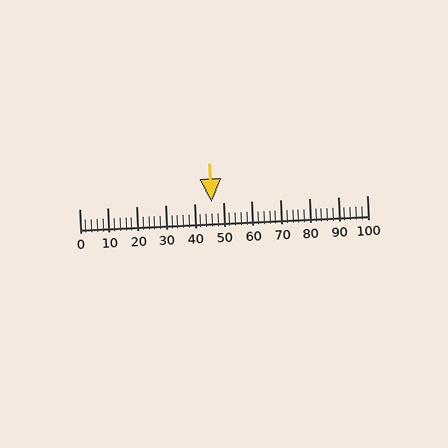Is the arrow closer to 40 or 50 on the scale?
The arrow is closer to 50.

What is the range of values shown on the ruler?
The ruler shows values from 0 to 100.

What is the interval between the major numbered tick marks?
The major tick marks are spaced 10 units apart.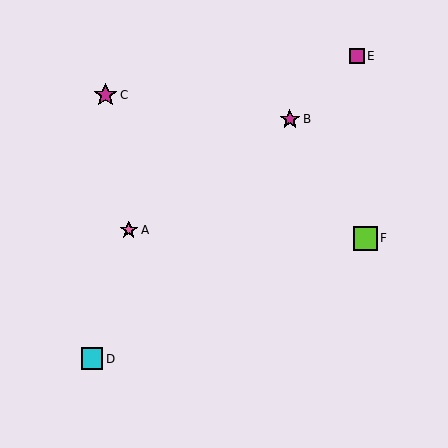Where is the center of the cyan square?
The center of the cyan square is at (92, 359).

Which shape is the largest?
The lime square (labeled F) is the largest.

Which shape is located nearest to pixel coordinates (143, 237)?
The pink star (labeled A) at (129, 230) is nearest to that location.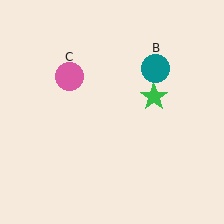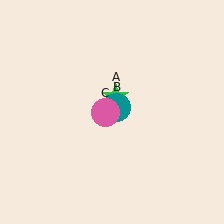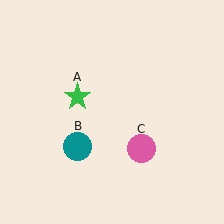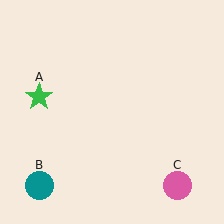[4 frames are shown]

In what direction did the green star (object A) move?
The green star (object A) moved left.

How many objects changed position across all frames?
3 objects changed position: green star (object A), teal circle (object B), pink circle (object C).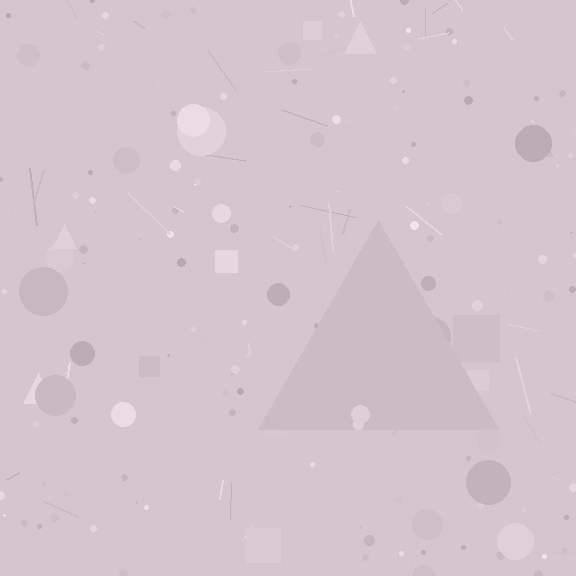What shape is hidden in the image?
A triangle is hidden in the image.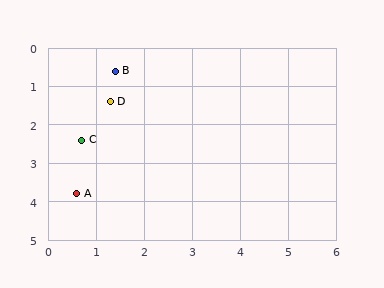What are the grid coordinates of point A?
Point A is at approximately (0.6, 3.8).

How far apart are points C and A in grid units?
Points C and A are about 1.4 grid units apart.